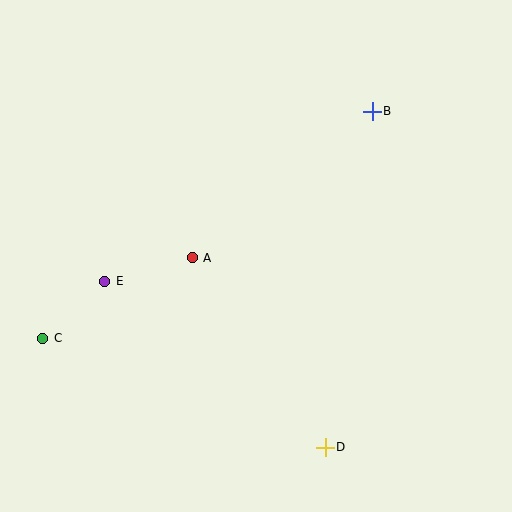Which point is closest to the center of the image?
Point A at (192, 258) is closest to the center.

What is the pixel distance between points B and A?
The distance between B and A is 232 pixels.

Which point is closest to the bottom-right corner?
Point D is closest to the bottom-right corner.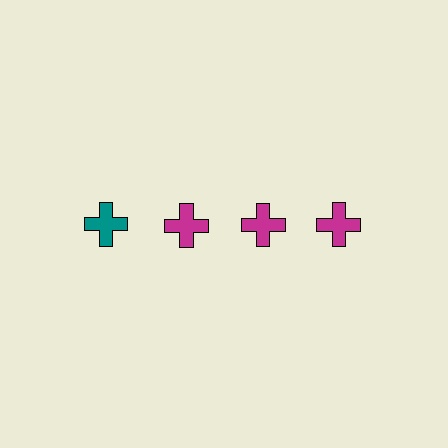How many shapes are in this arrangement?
There are 4 shapes arranged in a grid pattern.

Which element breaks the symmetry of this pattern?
The teal cross in the top row, leftmost column breaks the symmetry. All other shapes are magenta crosses.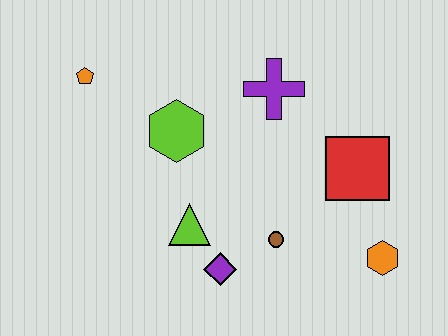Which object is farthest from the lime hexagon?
The orange hexagon is farthest from the lime hexagon.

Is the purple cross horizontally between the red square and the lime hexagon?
Yes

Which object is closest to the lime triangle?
The purple diamond is closest to the lime triangle.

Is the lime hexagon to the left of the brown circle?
Yes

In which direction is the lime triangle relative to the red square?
The lime triangle is to the left of the red square.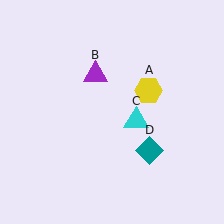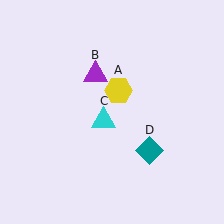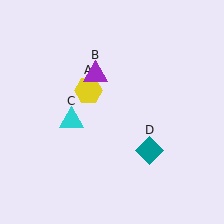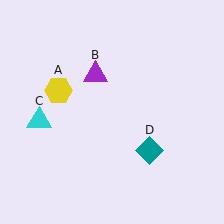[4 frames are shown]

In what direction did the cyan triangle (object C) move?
The cyan triangle (object C) moved left.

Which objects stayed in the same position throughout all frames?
Purple triangle (object B) and teal diamond (object D) remained stationary.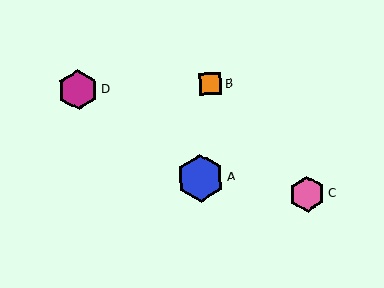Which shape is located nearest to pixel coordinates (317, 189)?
The pink hexagon (labeled C) at (307, 194) is nearest to that location.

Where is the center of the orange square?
The center of the orange square is at (210, 84).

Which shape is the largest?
The blue hexagon (labeled A) is the largest.